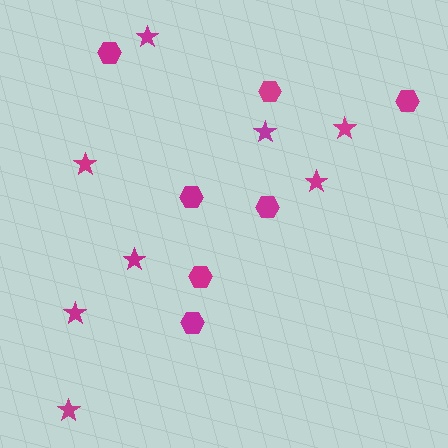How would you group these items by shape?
There are 2 groups: one group of hexagons (7) and one group of stars (8).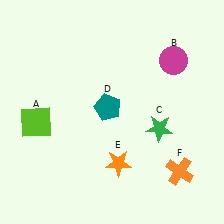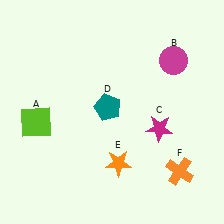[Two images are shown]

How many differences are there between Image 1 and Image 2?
There is 1 difference between the two images.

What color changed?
The star (C) changed from green in Image 1 to magenta in Image 2.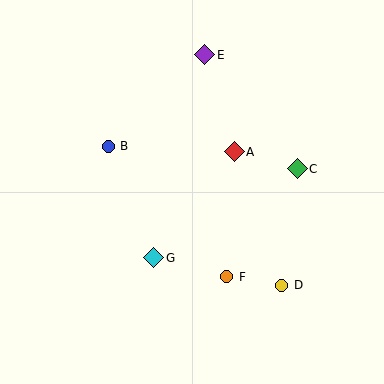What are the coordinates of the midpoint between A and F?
The midpoint between A and F is at (230, 214).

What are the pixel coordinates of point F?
Point F is at (227, 277).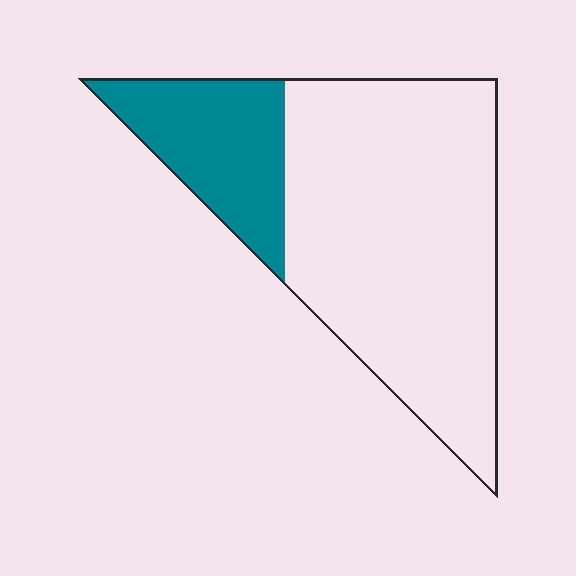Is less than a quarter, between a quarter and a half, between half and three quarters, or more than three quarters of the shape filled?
Less than a quarter.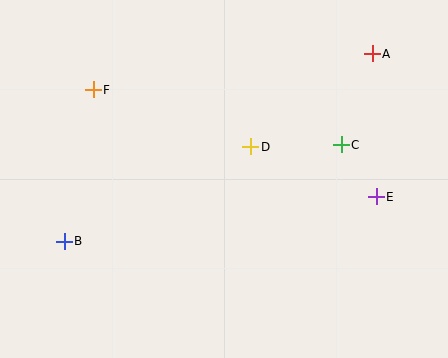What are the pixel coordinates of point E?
Point E is at (376, 197).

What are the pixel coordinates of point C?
Point C is at (341, 145).